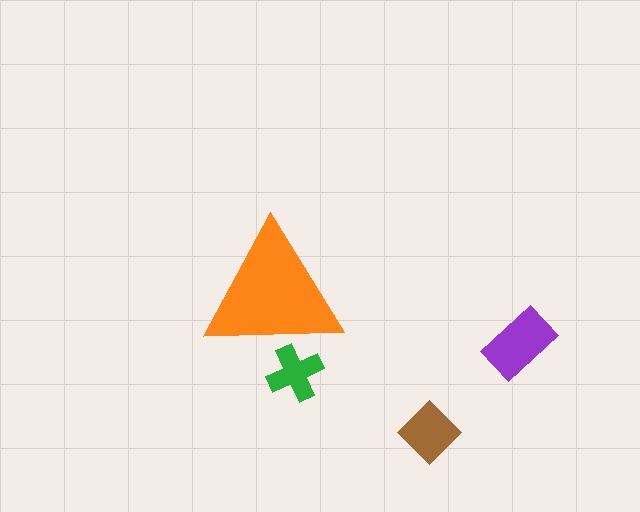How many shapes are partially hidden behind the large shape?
1 shape is partially hidden.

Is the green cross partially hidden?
Yes, the green cross is partially hidden behind the orange triangle.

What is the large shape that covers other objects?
An orange triangle.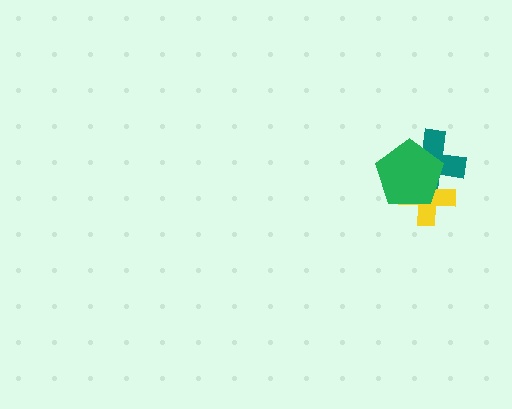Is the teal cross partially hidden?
Yes, it is partially covered by another shape.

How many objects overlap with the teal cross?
2 objects overlap with the teal cross.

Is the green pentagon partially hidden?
No, no other shape covers it.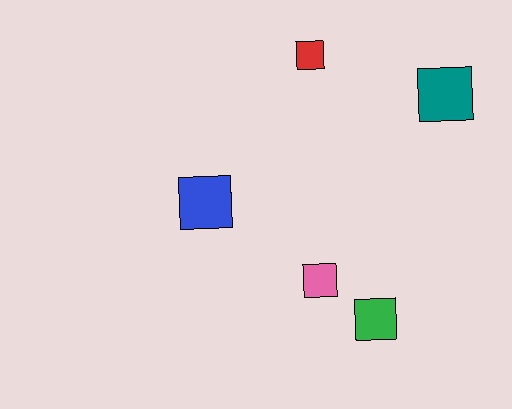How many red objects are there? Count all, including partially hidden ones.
There is 1 red object.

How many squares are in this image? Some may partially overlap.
There are 5 squares.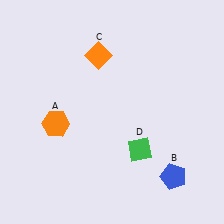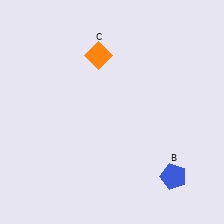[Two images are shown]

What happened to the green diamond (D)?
The green diamond (D) was removed in Image 2. It was in the bottom-right area of Image 1.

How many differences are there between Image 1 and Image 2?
There are 2 differences between the two images.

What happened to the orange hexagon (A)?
The orange hexagon (A) was removed in Image 2. It was in the bottom-left area of Image 1.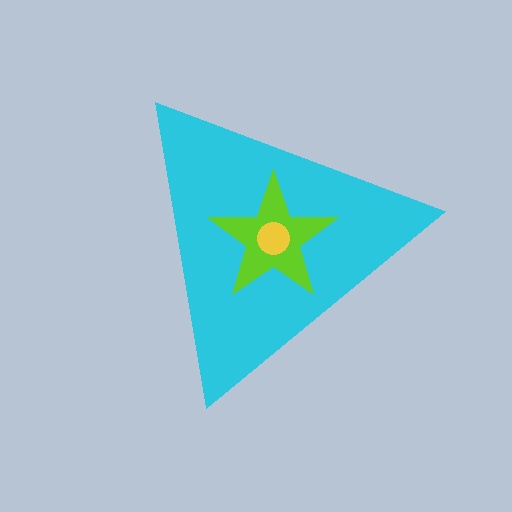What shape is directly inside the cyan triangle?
The lime star.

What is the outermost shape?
The cyan triangle.